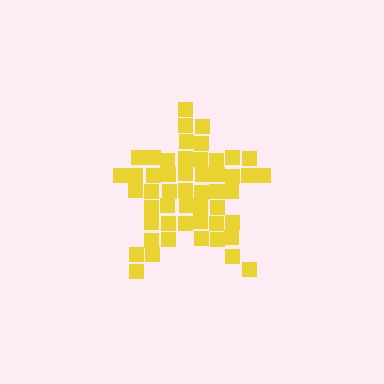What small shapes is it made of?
It is made of small squares.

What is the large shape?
The large shape is a star.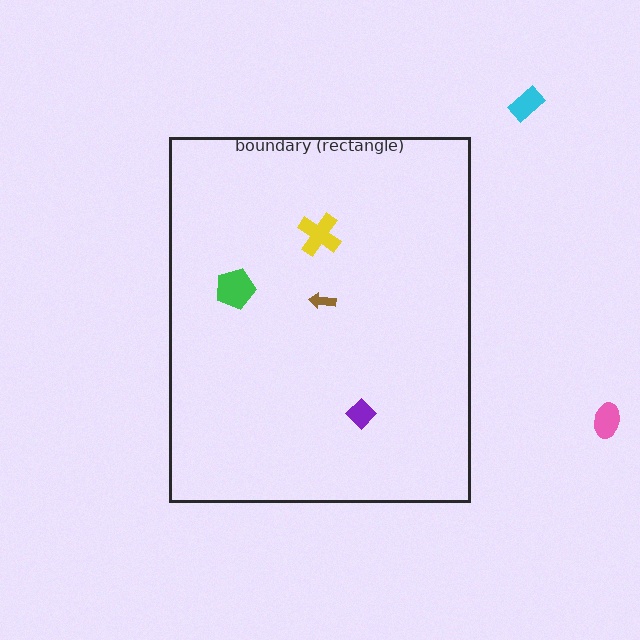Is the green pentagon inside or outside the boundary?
Inside.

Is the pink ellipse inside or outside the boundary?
Outside.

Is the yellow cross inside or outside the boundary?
Inside.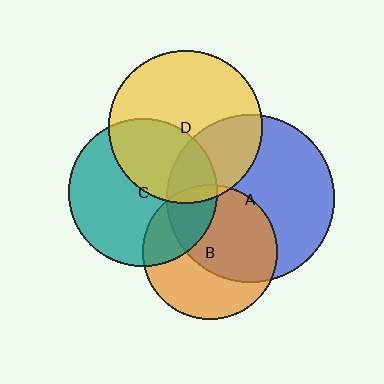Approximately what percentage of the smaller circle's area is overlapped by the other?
Approximately 40%.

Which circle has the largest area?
Circle A (blue).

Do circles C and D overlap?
Yes.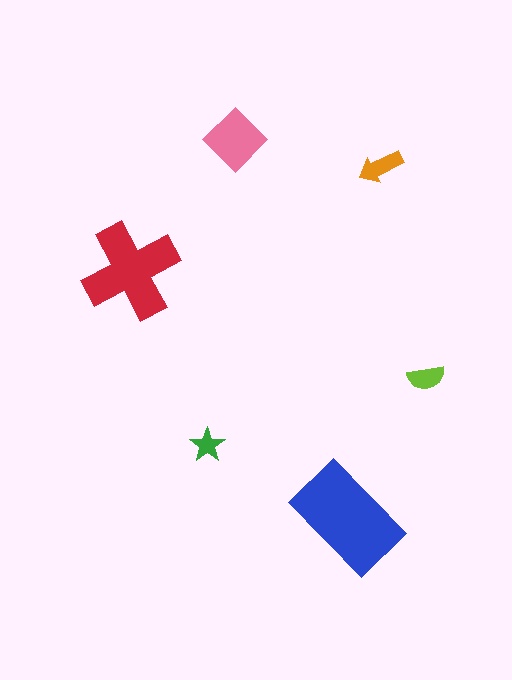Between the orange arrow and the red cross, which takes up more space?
The red cross.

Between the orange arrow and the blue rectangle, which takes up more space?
The blue rectangle.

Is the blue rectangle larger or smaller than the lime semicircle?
Larger.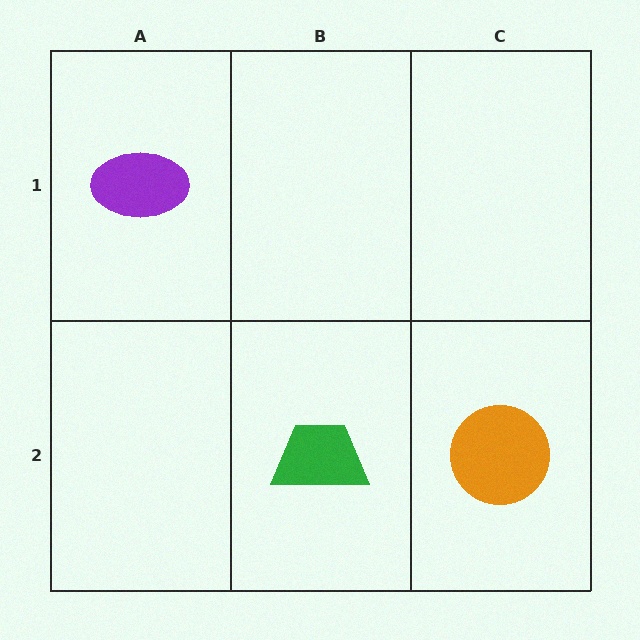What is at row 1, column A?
A purple ellipse.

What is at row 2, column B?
A green trapezoid.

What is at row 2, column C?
An orange circle.